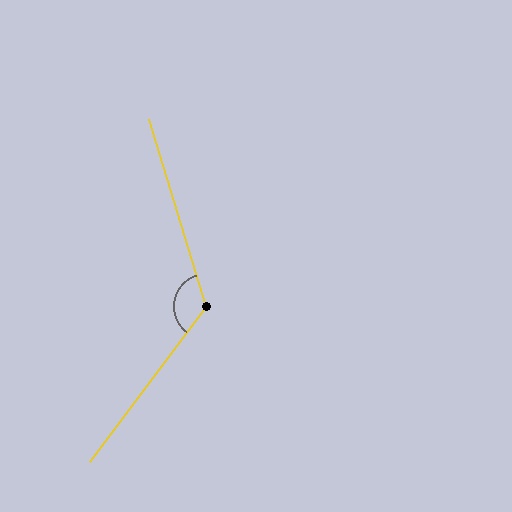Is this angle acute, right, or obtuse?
It is obtuse.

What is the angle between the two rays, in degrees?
Approximately 126 degrees.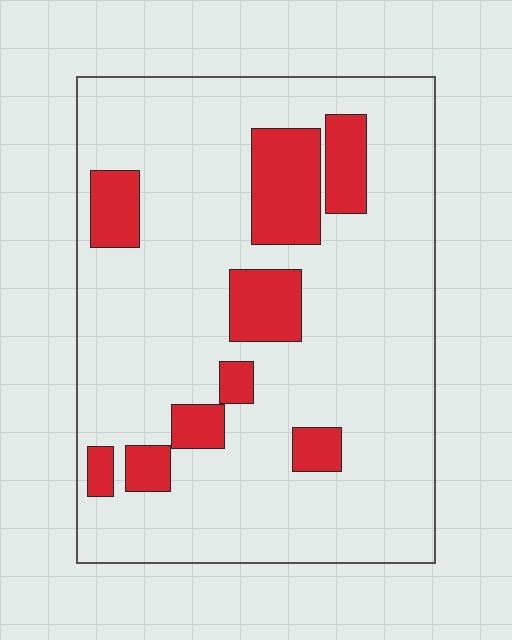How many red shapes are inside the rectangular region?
9.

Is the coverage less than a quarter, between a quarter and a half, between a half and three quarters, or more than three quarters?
Less than a quarter.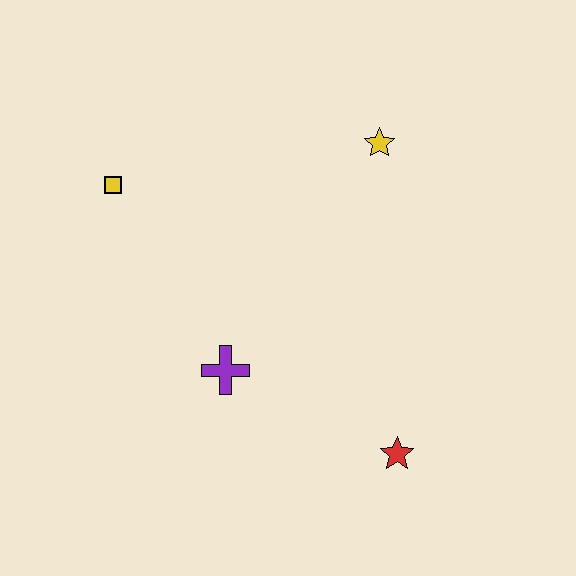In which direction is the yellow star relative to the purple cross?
The yellow star is above the purple cross.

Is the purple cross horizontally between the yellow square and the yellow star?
Yes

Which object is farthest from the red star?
The yellow square is farthest from the red star.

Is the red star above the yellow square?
No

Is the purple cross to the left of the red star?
Yes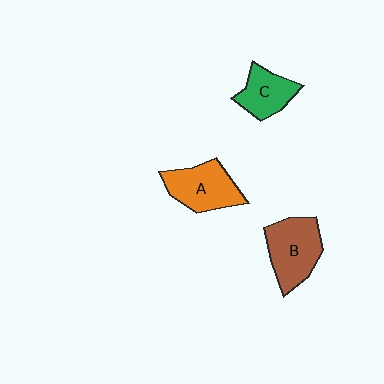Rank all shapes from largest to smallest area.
From largest to smallest: B (brown), A (orange), C (green).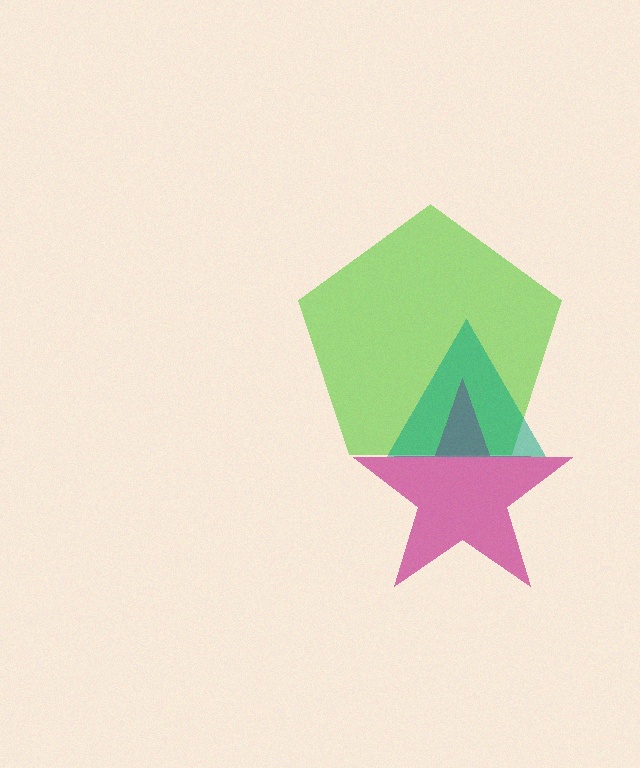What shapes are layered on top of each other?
The layered shapes are: a lime pentagon, a magenta star, a teal triangle.